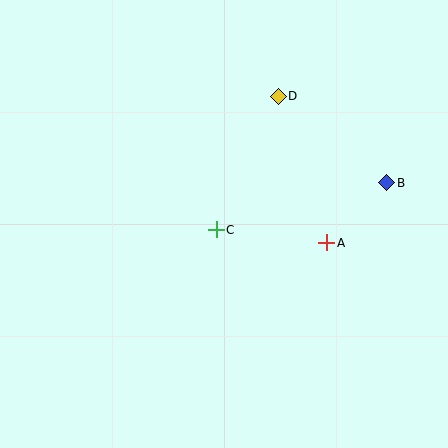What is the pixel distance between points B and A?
The distance between B and A is 85 pixels.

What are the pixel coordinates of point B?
Point B is at (387, 183).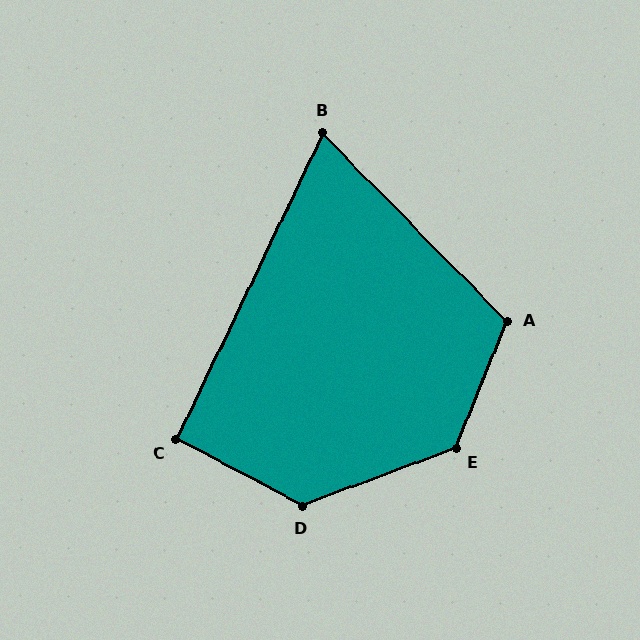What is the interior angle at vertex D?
Approximately 131 degrees (obtuse).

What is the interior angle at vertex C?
Approximately 92 degrees (approximately right).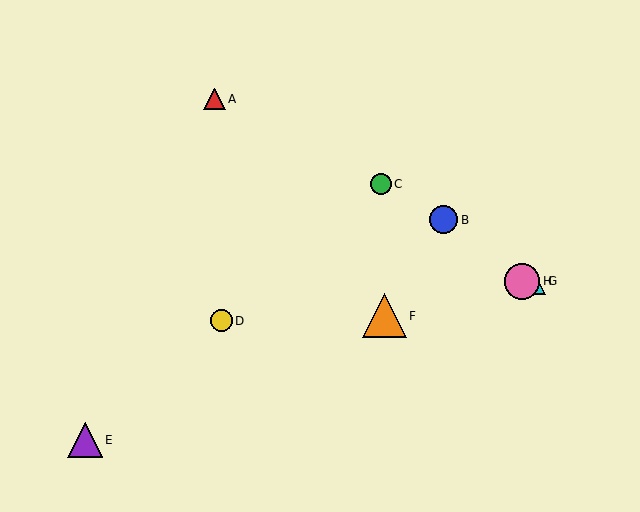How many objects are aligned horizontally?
2 objects (G, H) are aligned horizontally.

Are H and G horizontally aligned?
Yes, both are at y≈281.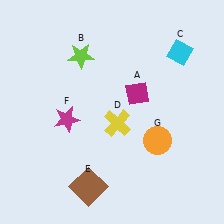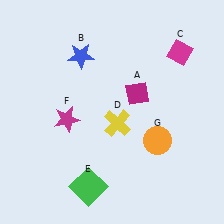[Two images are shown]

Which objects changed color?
B changed from lime to blue. C changed from cyan to magenta. E changed from brown to green.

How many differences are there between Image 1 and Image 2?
There are 3 differences between the two images.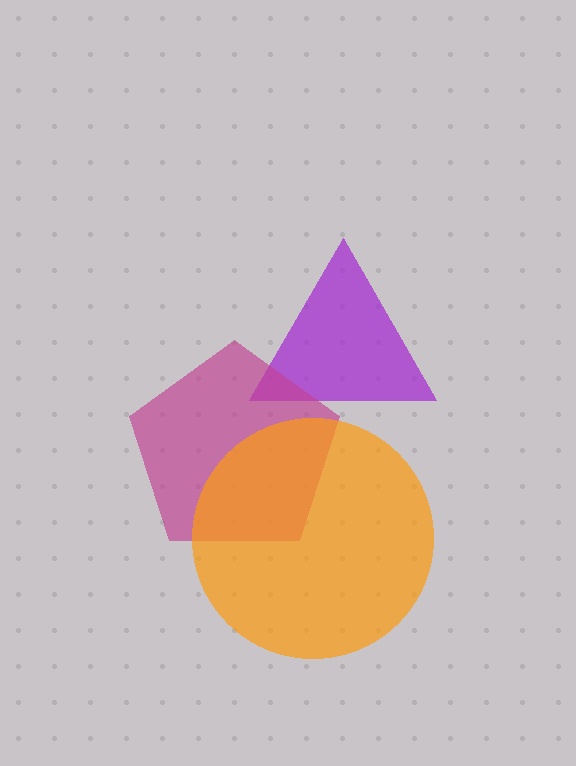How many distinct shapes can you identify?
There are 3 distinct shapes: a purple triangle, a magenta pentagon, an orange circle.